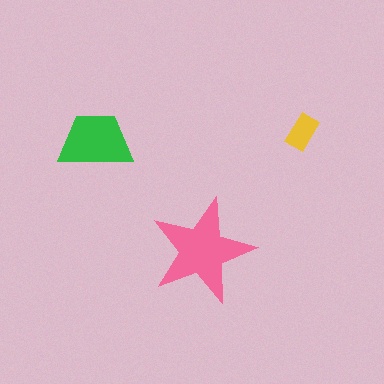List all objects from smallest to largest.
The yellow rectangle, the green trapezoid, the pink star.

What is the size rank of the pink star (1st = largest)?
1st.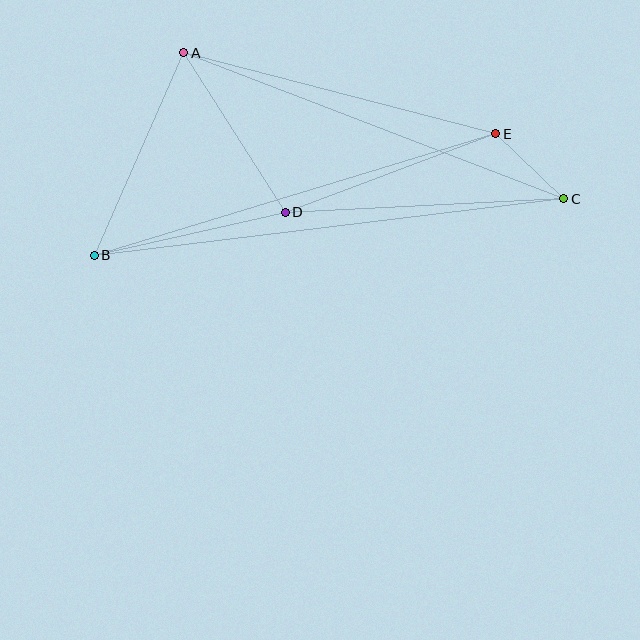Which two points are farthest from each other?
Points B and C are farthest from each other.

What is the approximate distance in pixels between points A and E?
The distance between A and E is approximately 322 pixels.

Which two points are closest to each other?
Points C and E are closest to each other.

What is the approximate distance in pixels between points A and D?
The distance between A and D is approximately 189 pixels.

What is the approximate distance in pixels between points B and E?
The distance between B and E is approximately 419 pixels.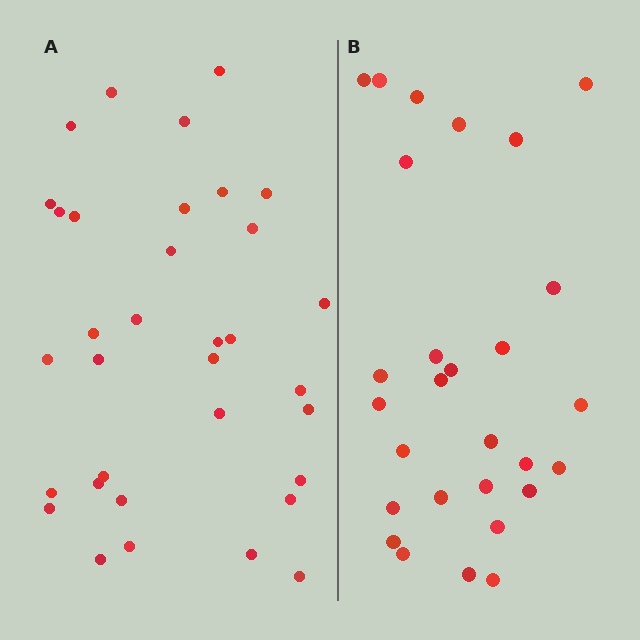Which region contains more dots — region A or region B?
Region A (the left region) has more dots.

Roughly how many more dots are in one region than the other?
Region A has about 6 more dots than region B.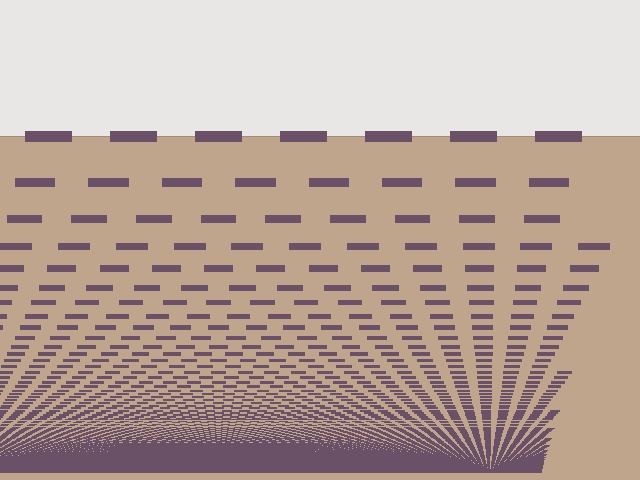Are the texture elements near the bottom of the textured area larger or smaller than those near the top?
Smaller. The gradient is inverted — elements near the bottom are smaller and denser.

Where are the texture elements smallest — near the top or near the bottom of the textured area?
Near the bottom.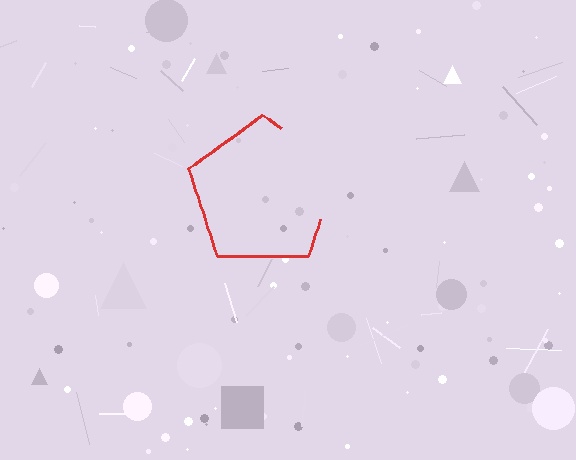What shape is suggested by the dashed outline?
The dashed outline suggests a pentagon.